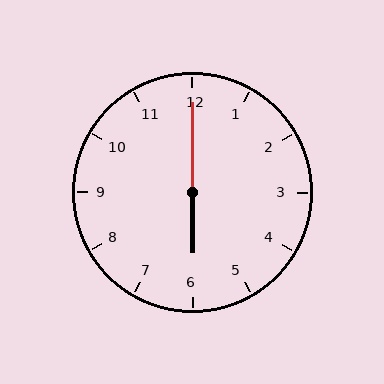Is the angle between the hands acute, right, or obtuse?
It is obtuse.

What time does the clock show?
6:00.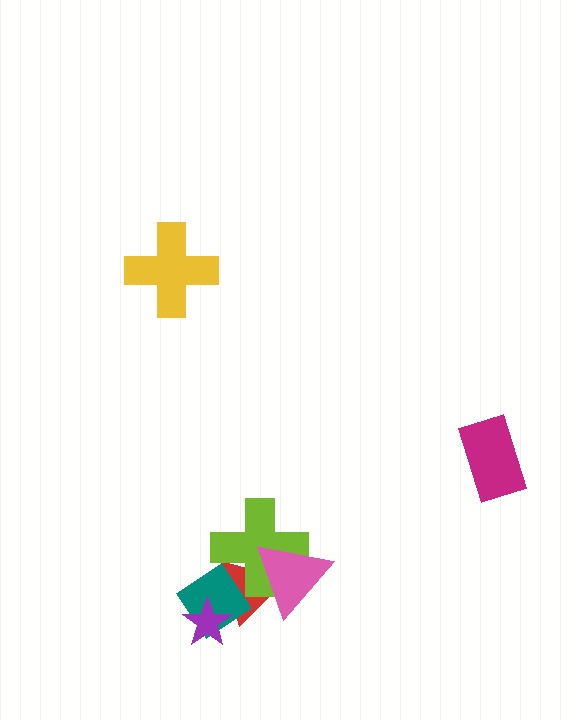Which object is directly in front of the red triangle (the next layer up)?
The teal diamond is directly in front of the red triangle.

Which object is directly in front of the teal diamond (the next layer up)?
The purple star is directly in front of the teal diamond.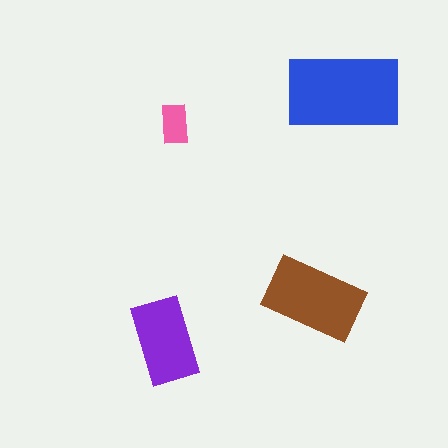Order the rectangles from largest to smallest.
the blue one, the brown one, the purple one, the pink one.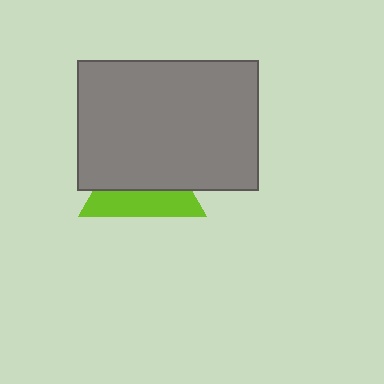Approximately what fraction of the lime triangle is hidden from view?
Roughly 59% of the lime triangle is hidden behind the gray rectangle.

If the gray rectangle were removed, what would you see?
You would see the complete lime triangle.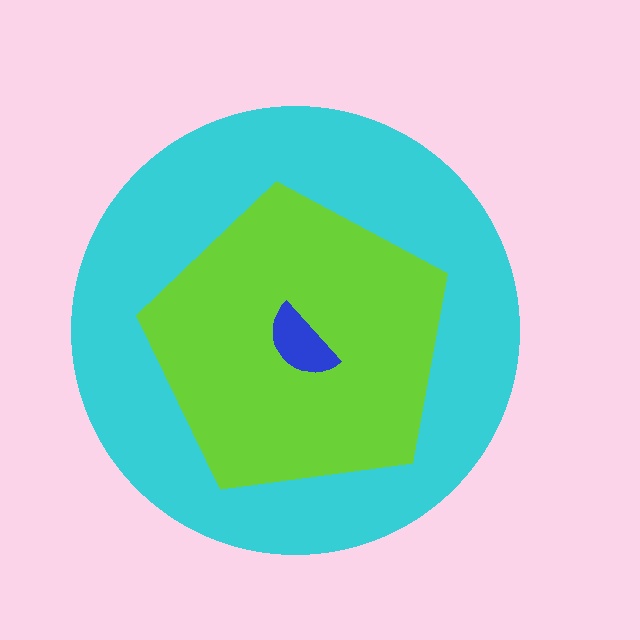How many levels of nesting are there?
3.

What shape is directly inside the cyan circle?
The lime pentagon.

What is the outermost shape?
The cyan circle.